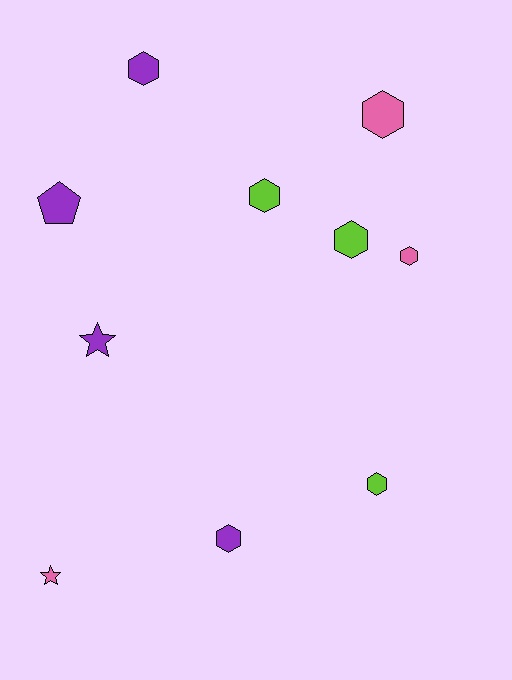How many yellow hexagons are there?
There are no yellow hexagons.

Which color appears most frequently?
Purple, with 4 objects.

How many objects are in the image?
There are 10 objects.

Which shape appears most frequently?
Hexagon, with 7 objects.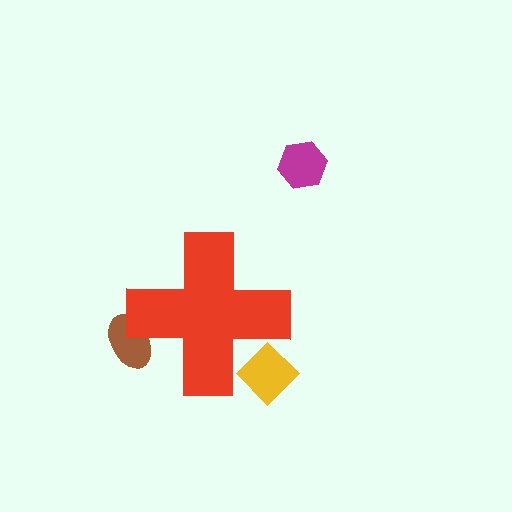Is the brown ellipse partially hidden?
Yes, the brown ellipse is partially hidden behind the red cross.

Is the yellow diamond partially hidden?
Yes, the yellow diamond is partially hidden behind the red cross.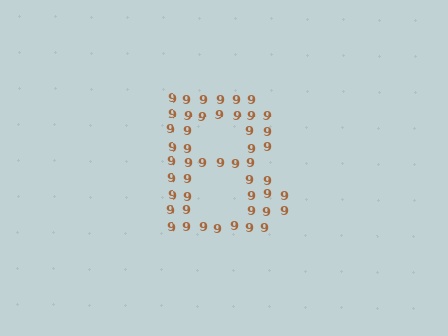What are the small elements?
The small elements are digit 9's.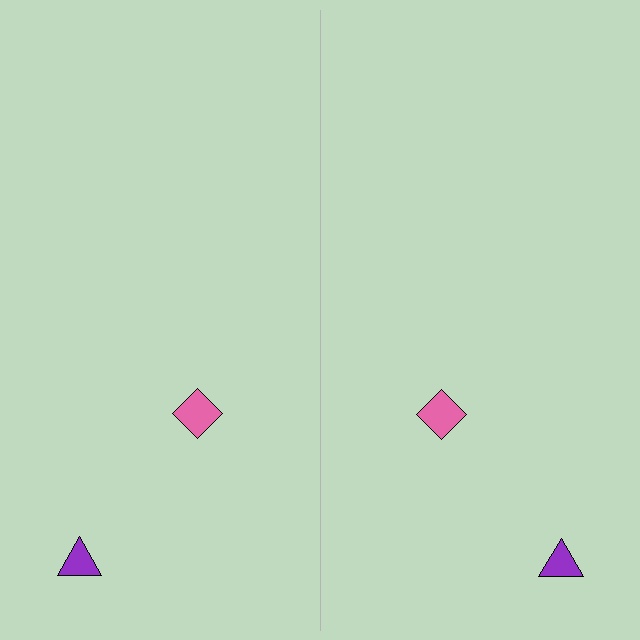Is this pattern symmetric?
Yes, this pattern has bilateral (reflection) symmetry.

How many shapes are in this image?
There are 4 shapes in this image.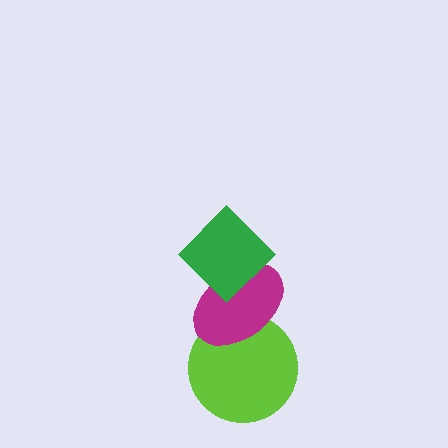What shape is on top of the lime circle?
The magenta ellipse is on top of the lime circle.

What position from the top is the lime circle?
The lime circle is 3rd from the top.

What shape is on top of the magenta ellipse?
The green diamond is on top of the magenta ellipse.